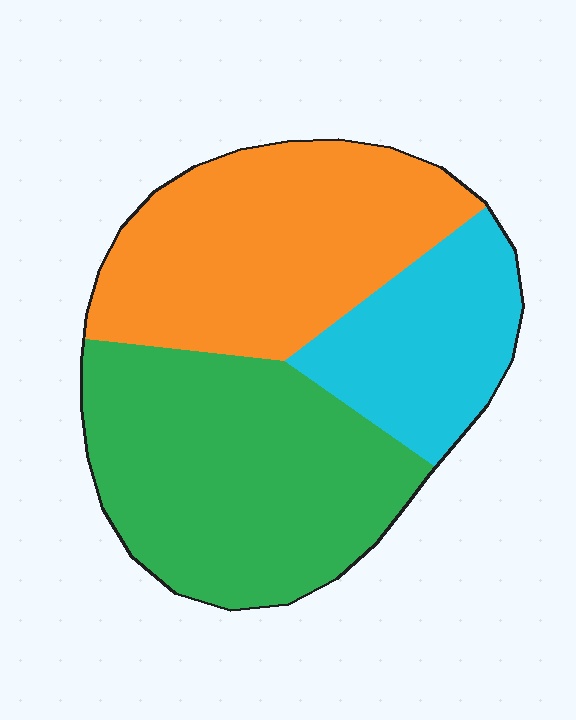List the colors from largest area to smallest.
From largest to smallest: green, orange, cyan.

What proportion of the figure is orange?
Orange covers around 35% of the figure.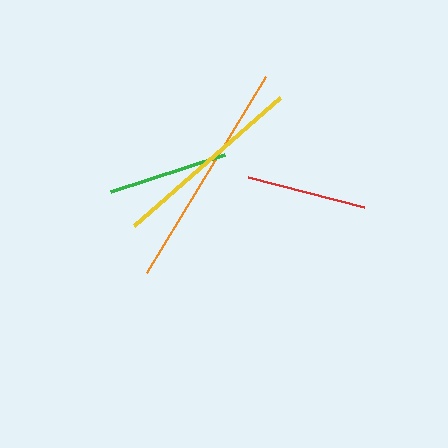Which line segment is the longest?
The orange line is the longest at approximately 229 pixels.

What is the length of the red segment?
The red segment is approximately 120 pixels long.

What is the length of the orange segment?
The orange segment is approximately 229 pixels long.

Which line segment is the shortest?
The red line is the shortest at approximately 120 pixels.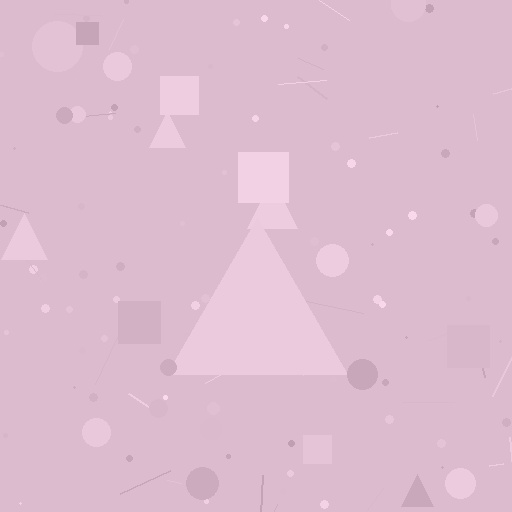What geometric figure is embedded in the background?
A triangle is embedded in the background.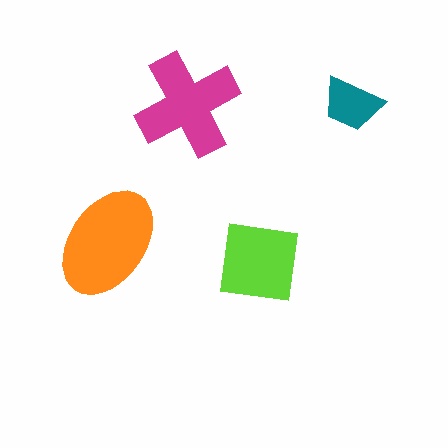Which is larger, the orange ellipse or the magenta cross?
The orange ellipse.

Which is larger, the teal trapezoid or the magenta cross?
The magenta cross.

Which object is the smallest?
The teal trapezoid.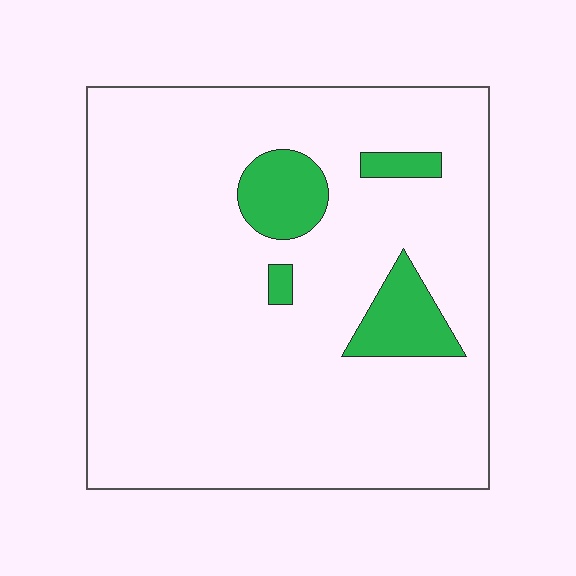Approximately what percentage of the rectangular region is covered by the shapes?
Approximately 10%.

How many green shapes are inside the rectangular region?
4.